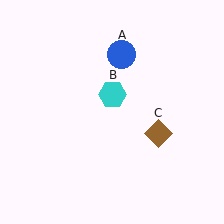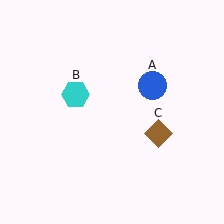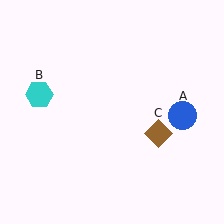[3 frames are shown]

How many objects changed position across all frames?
2 objects changed position: blue circle (object A), cyan hexagon (object B).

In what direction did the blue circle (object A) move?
The blue circle (object A) moved down and to the right.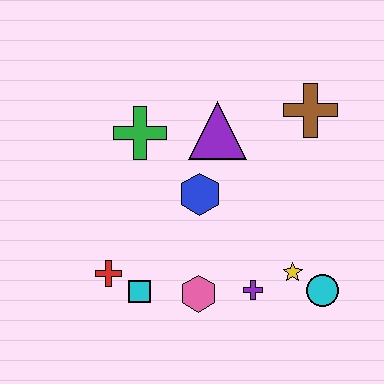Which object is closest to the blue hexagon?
The purple triangle is closest to the blue hexagon.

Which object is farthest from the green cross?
The cyan circle is farthest from the green cross.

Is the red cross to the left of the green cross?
Yes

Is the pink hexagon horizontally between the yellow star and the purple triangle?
No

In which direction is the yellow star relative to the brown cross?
The yellow star is below the brown cross.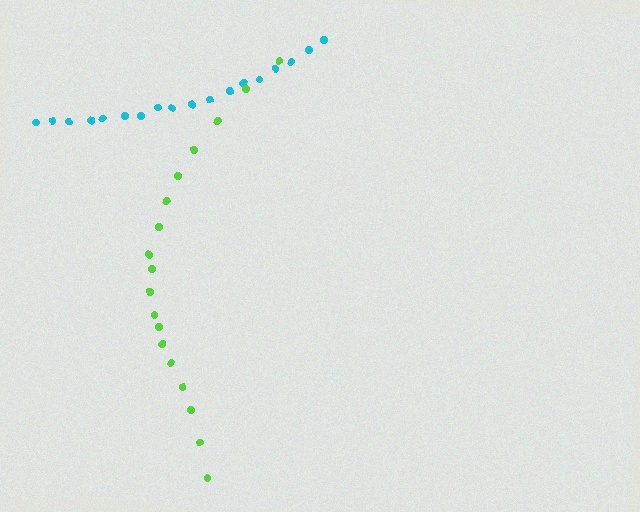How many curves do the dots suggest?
There are 2 distinct paths.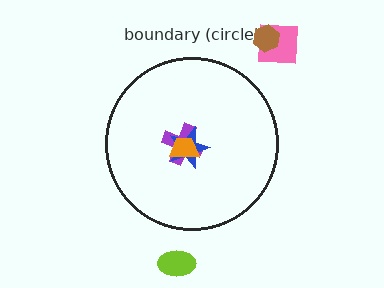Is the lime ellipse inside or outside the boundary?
Outside.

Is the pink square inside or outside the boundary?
Outside.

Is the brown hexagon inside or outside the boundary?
Outside.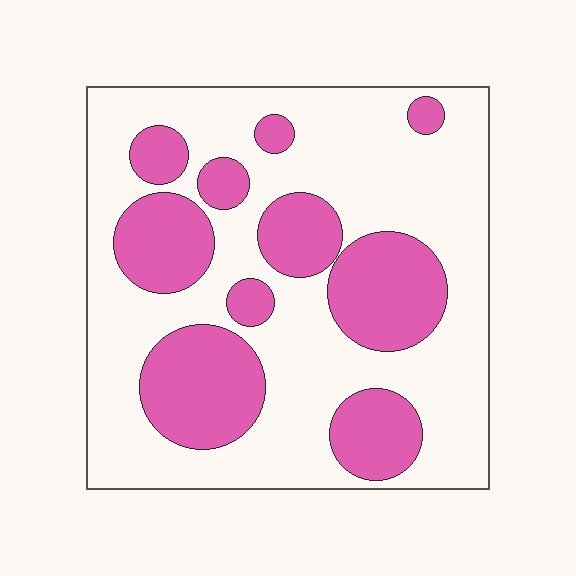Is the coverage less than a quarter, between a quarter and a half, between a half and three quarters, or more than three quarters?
Between a quarter and a half.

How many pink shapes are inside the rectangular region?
10.